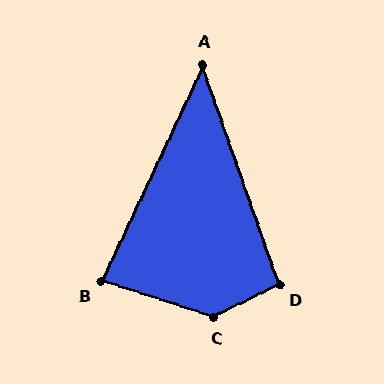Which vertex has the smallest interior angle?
A, at approximately 45 degrees.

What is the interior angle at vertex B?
Approximately 83 degrees (acute).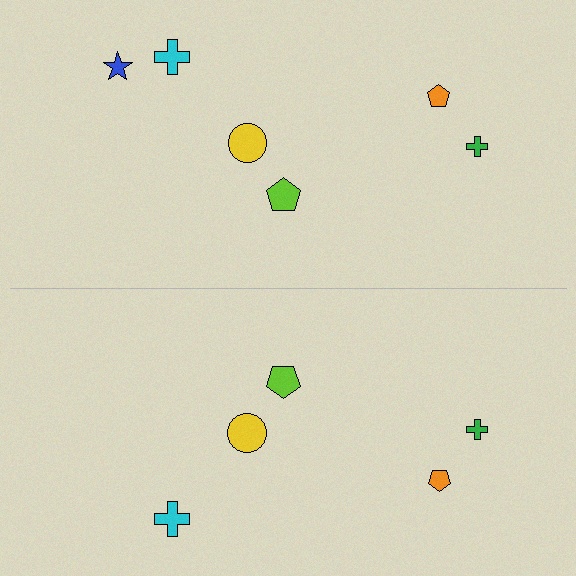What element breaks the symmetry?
A blue star is missing from the bottom side.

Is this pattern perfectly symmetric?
No, the pattern is not perfectly symmetric. A blue star is missing from the bottom side.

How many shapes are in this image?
There are 11 shapes in this image.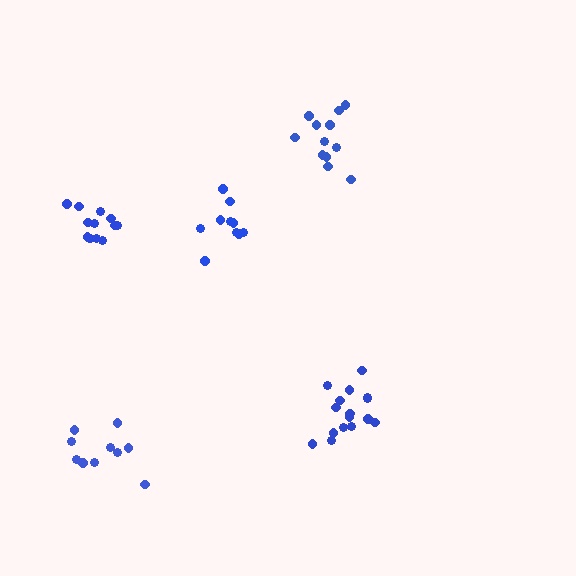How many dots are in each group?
Group 1: 10 dots, Group 2: 12 dots, Group 3: 16 dots, Group 4: 10 dots, Group 5: 12 dots (60 total).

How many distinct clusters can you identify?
There are 5 distinct clusters.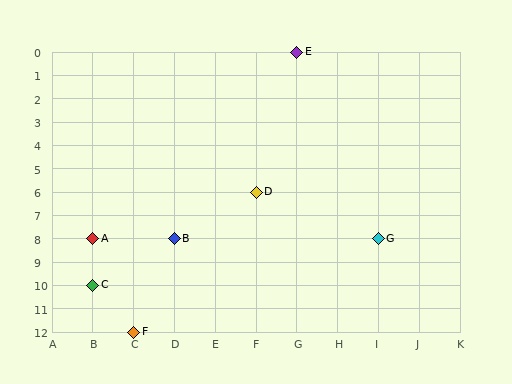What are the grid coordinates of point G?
Point G is at grid coordinates (I, 8).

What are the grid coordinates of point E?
Point E is at grid coordinates (G, 0).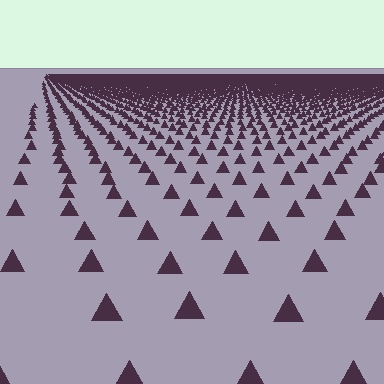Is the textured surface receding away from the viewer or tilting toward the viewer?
The surface is receding away from the viewer. Texture elements get smaller and denser toward the top.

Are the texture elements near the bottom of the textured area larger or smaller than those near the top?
Larger. Near the bottom, elements are closer to the viewer and appear at a bigger on-screen size.